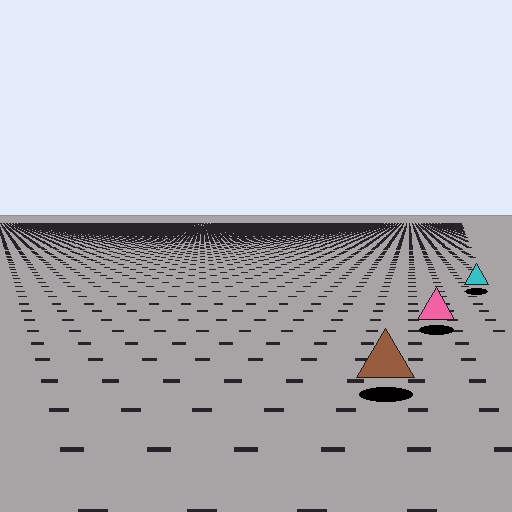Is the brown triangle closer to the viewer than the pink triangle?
Yes. The brown triangle is closer — you can tell from the texture gradient: the ground texture is coarser near it.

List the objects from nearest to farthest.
From nearest to farthest: the brown triangle, the pink triangle, the cyan triangle.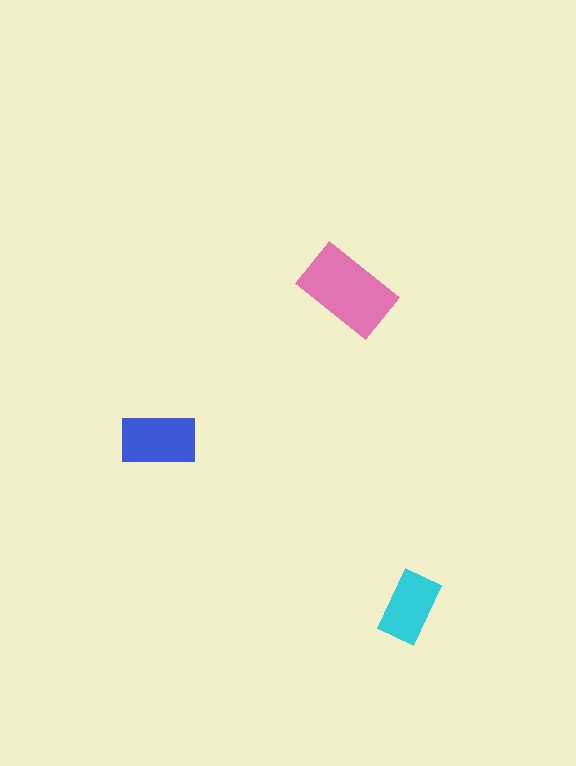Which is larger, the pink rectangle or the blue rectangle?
The pink one.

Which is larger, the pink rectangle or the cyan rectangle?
The pink one.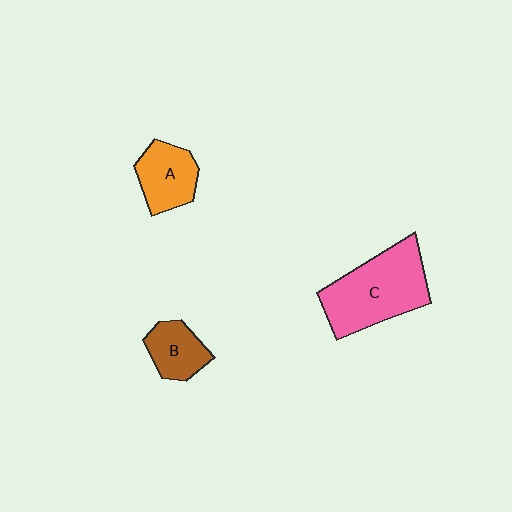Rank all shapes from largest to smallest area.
From largest to smallest: C (pink), A (orange), B (brown).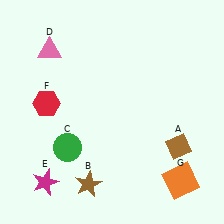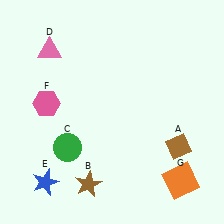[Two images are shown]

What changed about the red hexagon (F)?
In Image 1, F is red. In Image 2, it changed to pink.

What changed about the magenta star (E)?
In Image 1, E is magenta. In Image 2, it changed to blue.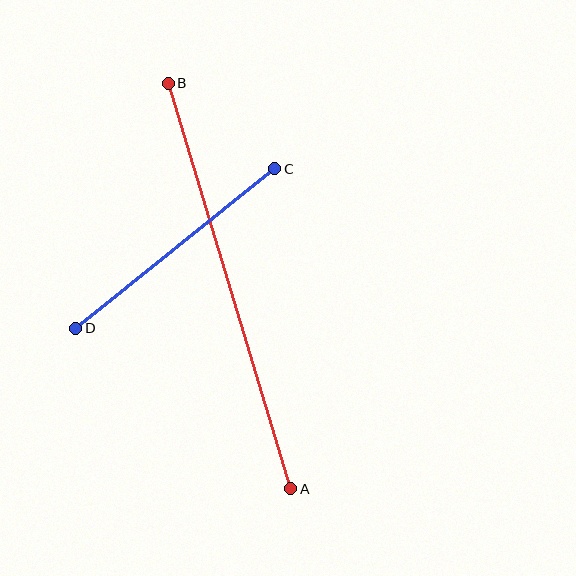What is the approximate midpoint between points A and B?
The midpoint is at approximately (229, 286) pixels.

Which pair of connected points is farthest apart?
Points A and B are farthest apart.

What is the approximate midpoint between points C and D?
The midpoint is at approximately (175, 249) pixels.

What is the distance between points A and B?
The distance is approximately 424 pixels.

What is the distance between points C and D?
The distance is approximately 255 pixels.